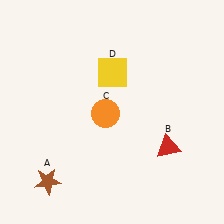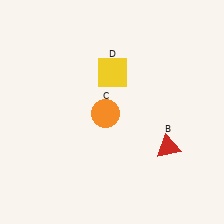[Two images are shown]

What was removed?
The brown star (A) was removed in Image 2.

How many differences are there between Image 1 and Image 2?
There is 1 difference between the two images.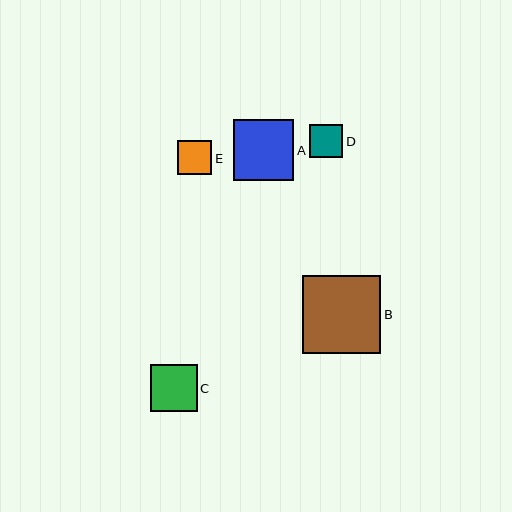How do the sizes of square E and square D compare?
Square E and square D are approximately the same size.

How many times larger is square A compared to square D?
Square A is approximately 1.8 times the size of square D.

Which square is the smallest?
Square D is the smallest with a size of approximately 33 pixels.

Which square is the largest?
Square B is the largest with a size of approximately 78 pixels.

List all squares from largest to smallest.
From largest to smallest: B, A, C, E, D.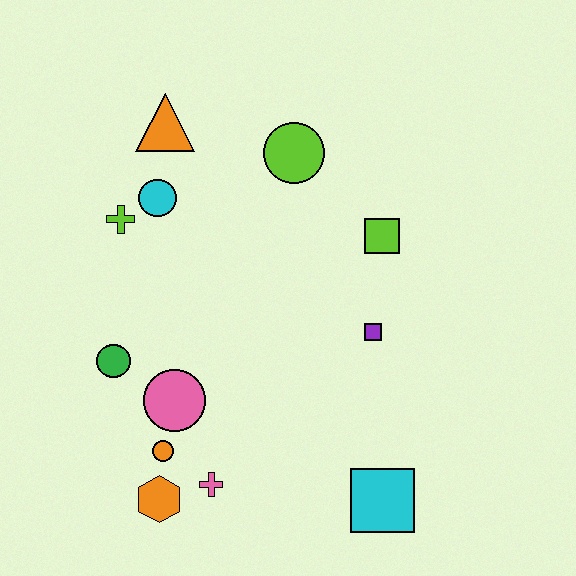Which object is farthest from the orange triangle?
The cyan square is farthest from the orange triangle.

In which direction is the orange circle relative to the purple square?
The orange circle is to the left of the purple square.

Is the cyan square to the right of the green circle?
Yes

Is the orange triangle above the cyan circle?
Yes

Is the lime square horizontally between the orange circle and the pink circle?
No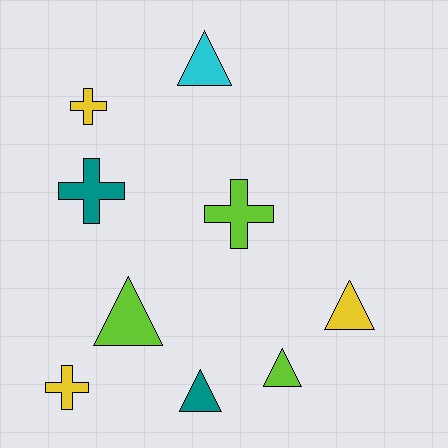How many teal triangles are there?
There is 1 teal triangle.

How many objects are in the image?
There are 9 objects.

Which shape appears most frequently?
Triangle, with 5 objects.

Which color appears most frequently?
Yellow, with 3 objects.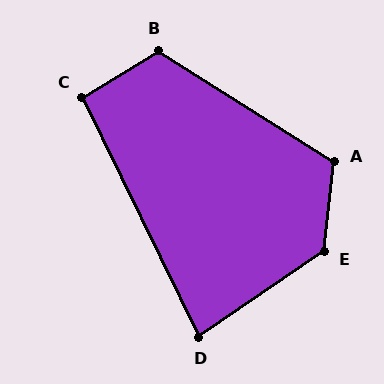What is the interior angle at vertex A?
Approximately 116 degrees (obtuse).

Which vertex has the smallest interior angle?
D, at approximately 82 degrees.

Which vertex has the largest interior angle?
E, at approximately 130 degrees.